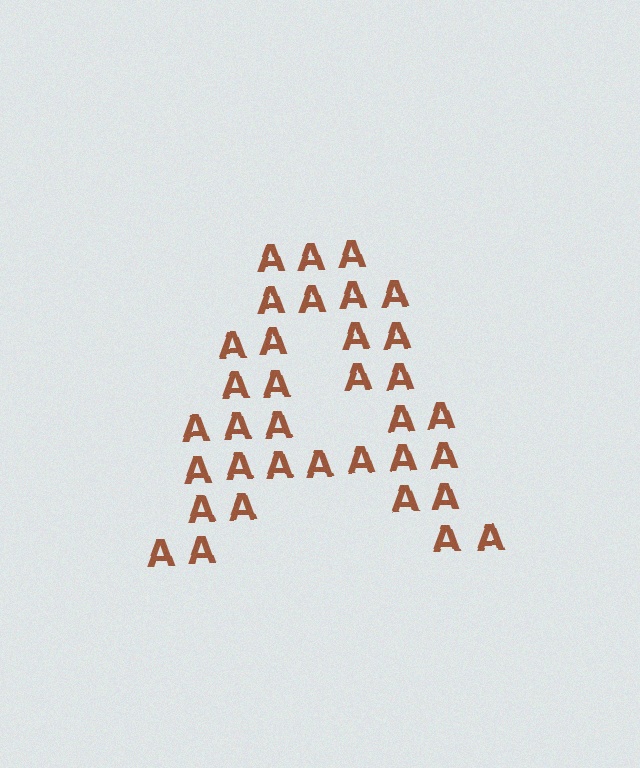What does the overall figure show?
The overall figure shows the letter A.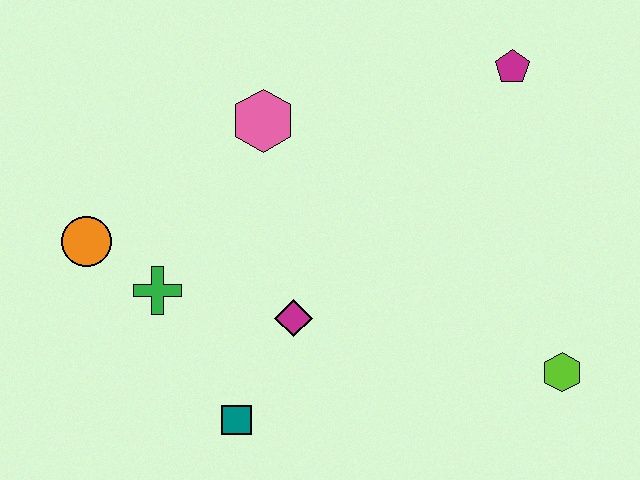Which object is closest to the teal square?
The magenta diamond is closest to the teal square.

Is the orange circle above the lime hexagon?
Yes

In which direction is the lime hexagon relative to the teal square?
The lime hexagon is to the right of the teal square.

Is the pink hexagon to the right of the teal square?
Yes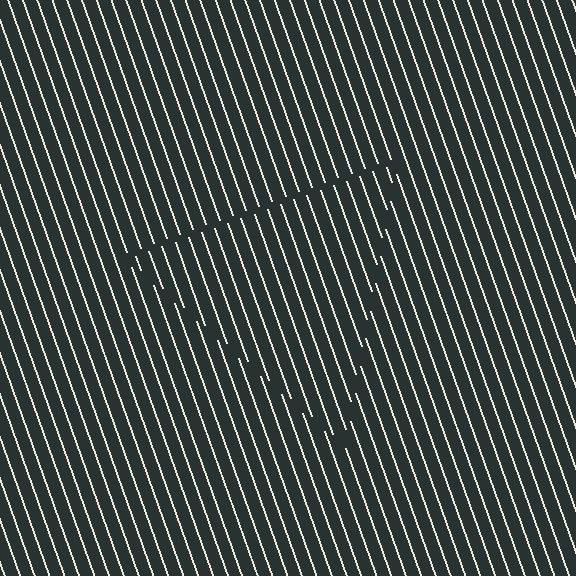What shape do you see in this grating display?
An illusory triangle. The interior of the shape contains the same grating, shifted by half a period — the contour is defined by the phase discontinuity where line-ends from the inner and outer gratings abut.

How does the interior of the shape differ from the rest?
The interior of the shape contains the same grating, shifted by half a period — the contour is defined by the phase discontinuity where line-ends from the inner and outer gratings abut.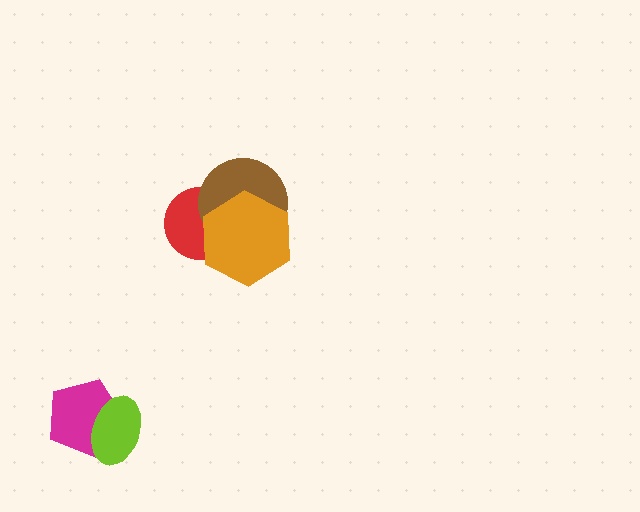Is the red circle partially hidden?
Yes, it is partially covered by another shape.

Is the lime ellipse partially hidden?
No, no other shape covers it.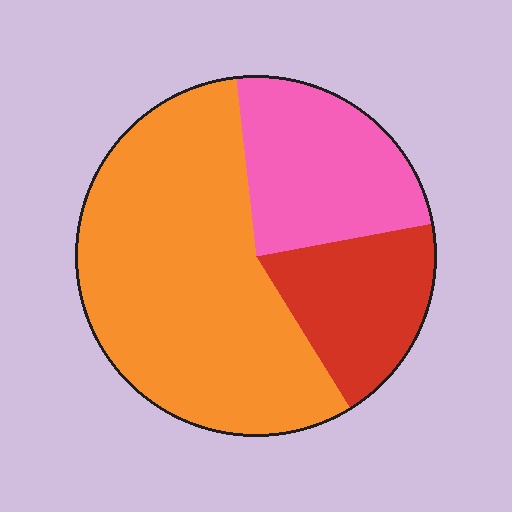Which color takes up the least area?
Red, at roughly 20%.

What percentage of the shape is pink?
Pink takes up between a sixth and a third of the shape.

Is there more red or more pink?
Pink.